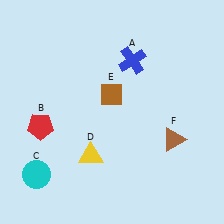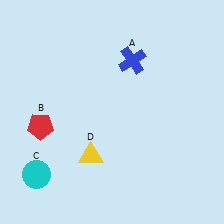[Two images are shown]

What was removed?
The brown triangle (F), the brown diamond (E) were removed in Image 2.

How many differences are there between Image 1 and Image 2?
There are 2 differences between the two images.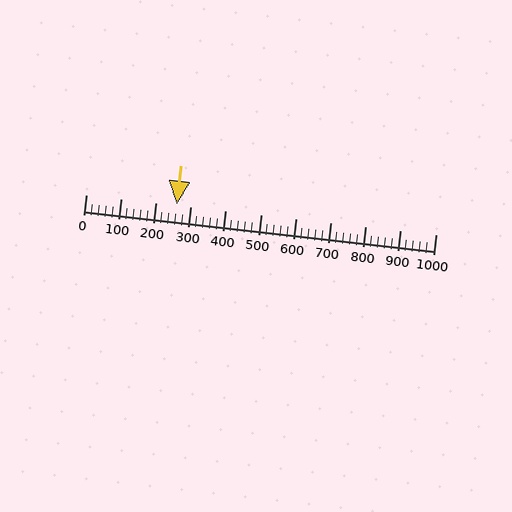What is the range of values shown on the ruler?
The ruler shows values from 0 to 1000.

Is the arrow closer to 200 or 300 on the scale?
The arrow is closer to 300.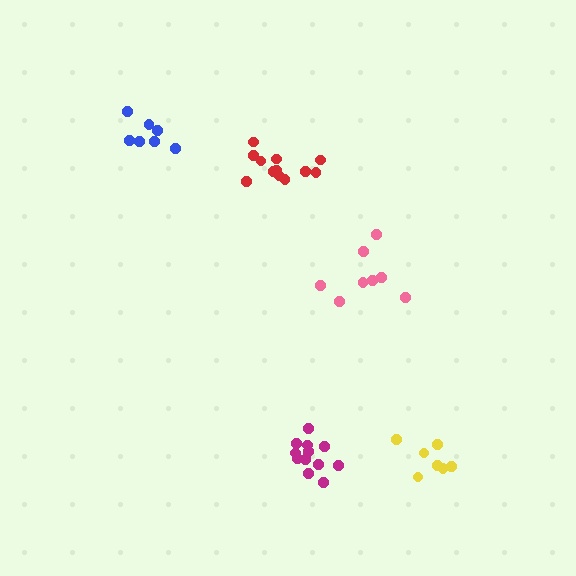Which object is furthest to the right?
The yellow cluster is rightmost.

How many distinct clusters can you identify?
There are 5 distinct clusters.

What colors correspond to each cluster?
The clusters are colored: pink, blue, red, yellow, magenta.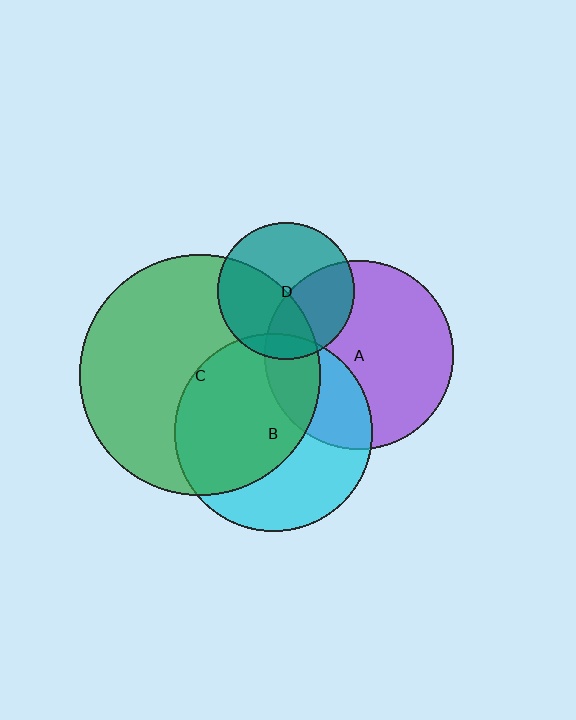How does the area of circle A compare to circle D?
Approximately 1.9 times.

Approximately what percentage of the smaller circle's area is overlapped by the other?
Approximately 10%.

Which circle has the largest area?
Circle C (green).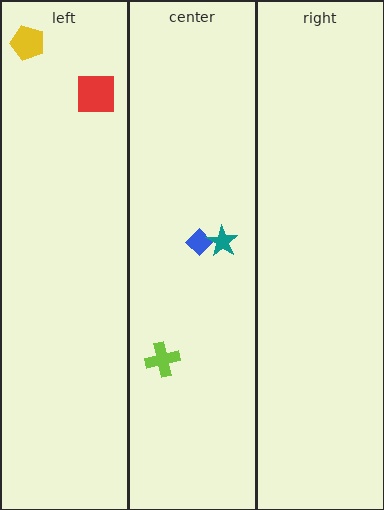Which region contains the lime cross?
The center region.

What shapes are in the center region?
The blue diamond, the teal star, the lime cross.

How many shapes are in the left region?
2.